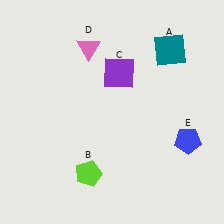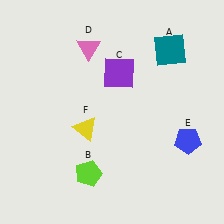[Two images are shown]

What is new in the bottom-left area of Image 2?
A yellow triangle (F) was added in the bottom-left area of Image 2.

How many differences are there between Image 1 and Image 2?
There is 1 difference between the two images.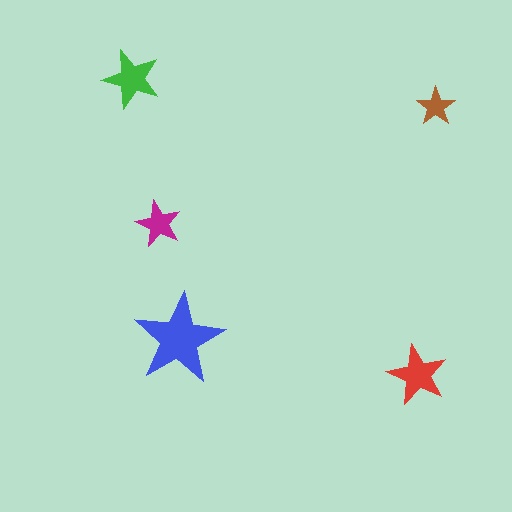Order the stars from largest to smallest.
the blue one, the red one, the green one, the magenta one, the brown one.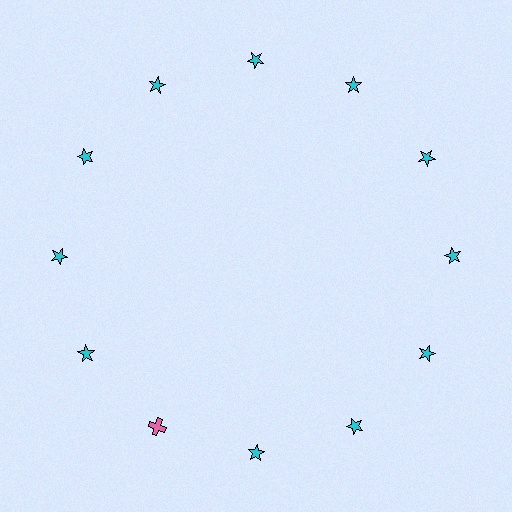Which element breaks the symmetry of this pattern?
The pink cross at roughly the 7 o'clock position breaks the symmetry. All other shapes are cyan stars.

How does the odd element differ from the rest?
It differs in both color (pink instead of cyan) and shape (cross instead of star).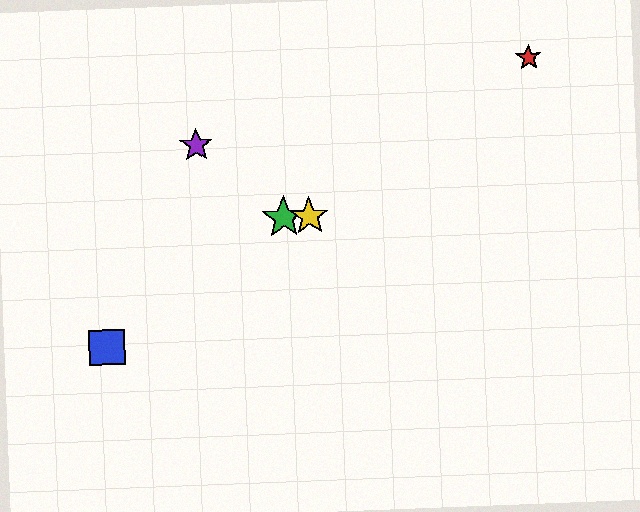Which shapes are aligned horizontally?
The green star, the yellow star are aligned horizontally.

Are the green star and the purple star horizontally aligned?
No, the green star is at y≈218 and the purple star is at y≈145.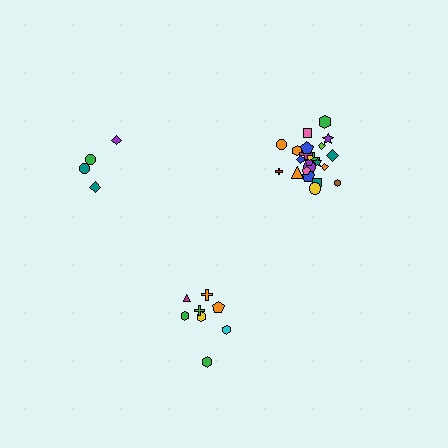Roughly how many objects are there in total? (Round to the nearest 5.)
Roughly 35 objects in total.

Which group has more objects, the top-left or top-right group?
The top-right group.